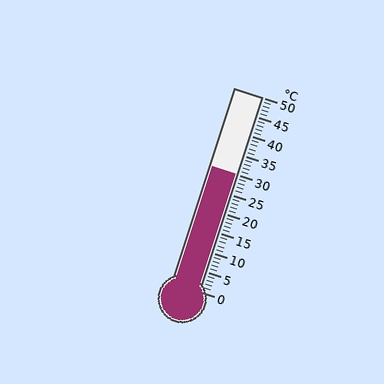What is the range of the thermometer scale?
The thermometer scale ranges from 0°C to 50°C.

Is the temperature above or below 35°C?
The temperature is below 35°C.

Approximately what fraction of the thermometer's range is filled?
The thermometer is filled to approximately 60% of its range.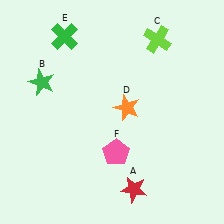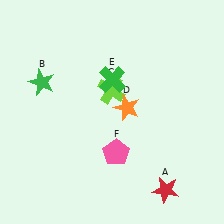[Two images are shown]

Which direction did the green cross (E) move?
The green cross (E) moved right.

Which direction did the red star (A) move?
The red star (A) moved right.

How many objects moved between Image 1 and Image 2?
3 objects moved between the two images.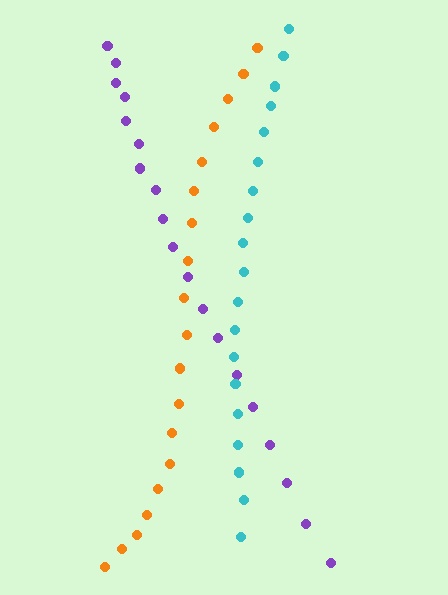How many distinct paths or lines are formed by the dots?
There are 3 distinct paths.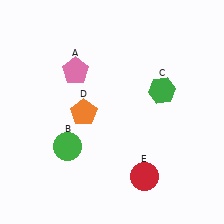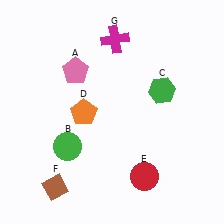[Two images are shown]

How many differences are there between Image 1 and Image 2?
There are 2 differences between the two images.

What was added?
A brown diamond (F), a magenta cross (G) were added in Image 2.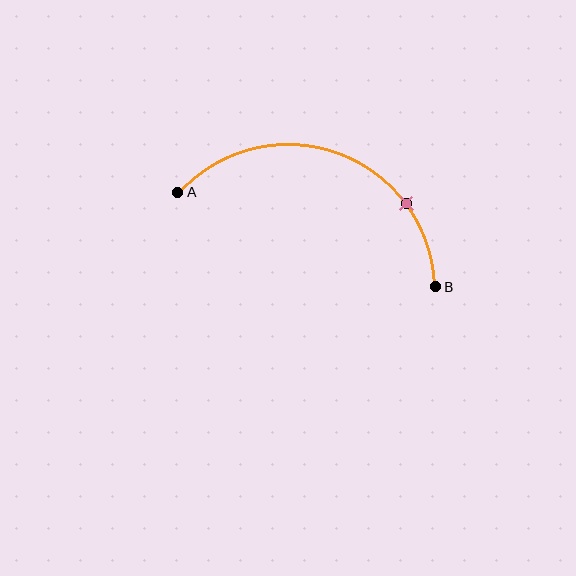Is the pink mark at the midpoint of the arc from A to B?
No. The pink mark lies on the arc but is closer to endpoint B. The arc midpoint would be at the point on the curve equidistant along the arc from both A and B.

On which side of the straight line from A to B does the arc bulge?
The arc bulges above the straight line connecting A and B.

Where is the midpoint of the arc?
The arc midpoint is the point on the curve farthest from the straight line joining A and B. It sits above that line.